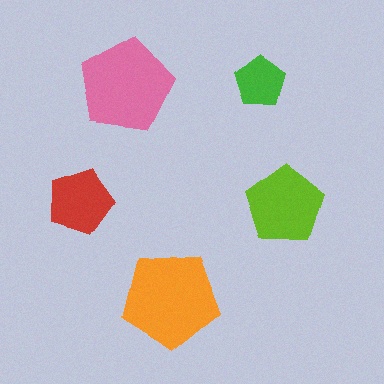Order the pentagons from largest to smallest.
the orange one, the pink one, the lime one, the red one, the green one.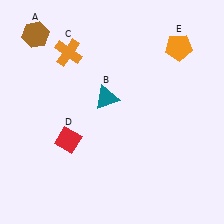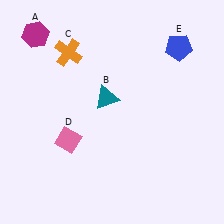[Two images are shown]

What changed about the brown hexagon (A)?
In Image 1, A is brown. In Image 2, it changed to magenta.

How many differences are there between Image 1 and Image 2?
There are 3 differences between the two images.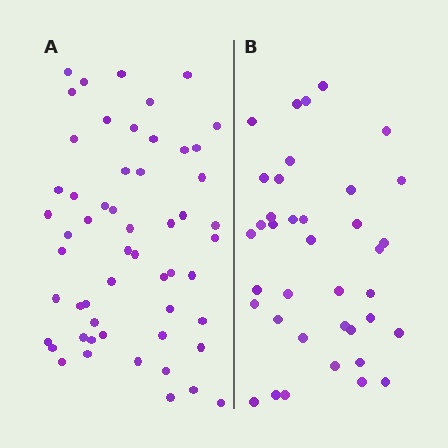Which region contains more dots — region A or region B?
Region A (the left region) has more dots.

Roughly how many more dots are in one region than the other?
Region A has approximately 15 more dots than region B.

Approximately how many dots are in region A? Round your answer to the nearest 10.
About 60 dots. (The exact count is 55, which rounds to 60.)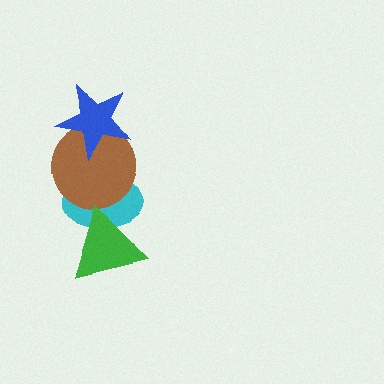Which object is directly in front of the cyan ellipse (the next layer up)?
The brown circle is directly in front of the cyan ellipse.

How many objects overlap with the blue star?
1 object overlaps with the blue star.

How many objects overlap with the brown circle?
2 objects overlap with the brown circle.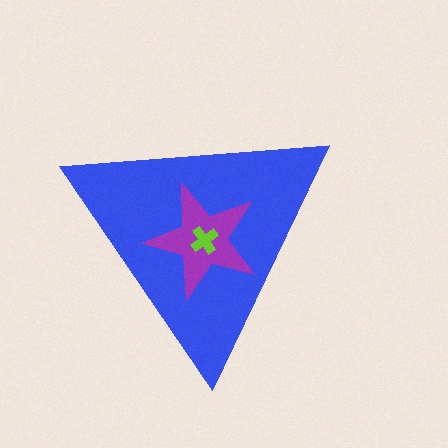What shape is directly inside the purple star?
The lime cross.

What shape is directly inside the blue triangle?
The purple star.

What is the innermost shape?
The lime cross.